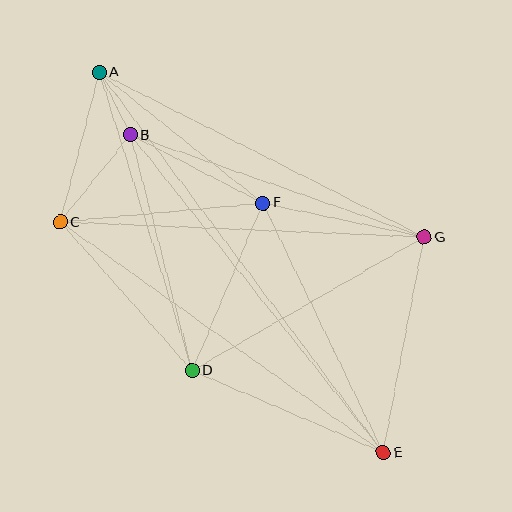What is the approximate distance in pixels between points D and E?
The distance between D and E is approximately 208 pixels.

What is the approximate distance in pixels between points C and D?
The distance between C and D is approximately 198 pixels.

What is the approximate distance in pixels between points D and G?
The distance between D and G is approximately 268 pixels.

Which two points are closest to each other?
Points A and B are closest to each other.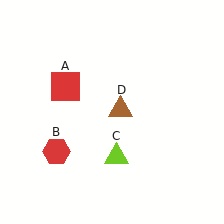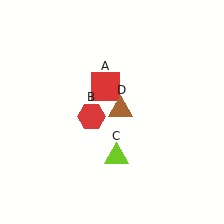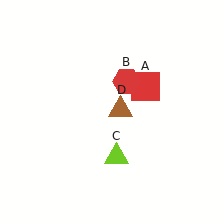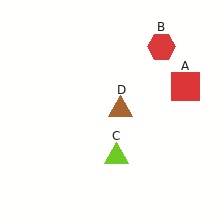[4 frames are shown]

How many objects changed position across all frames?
2 objects changed position: red square (object A), red hexagon (object B).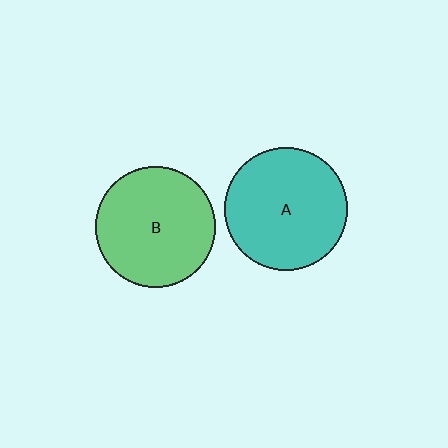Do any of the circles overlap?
No, none of the circles overlap.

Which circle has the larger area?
Circle A (teal).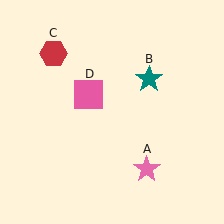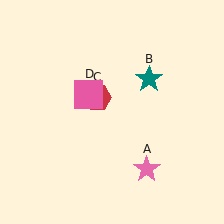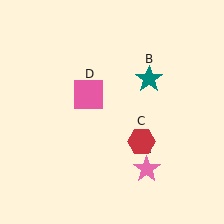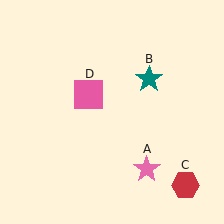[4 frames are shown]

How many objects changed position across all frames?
1 object changed position: red hexagon (object C).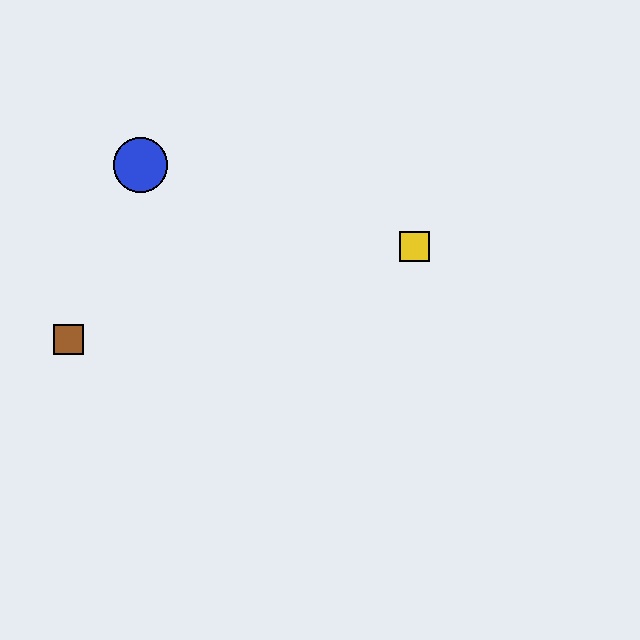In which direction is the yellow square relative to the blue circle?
The yellow square is to the right of the blue circle.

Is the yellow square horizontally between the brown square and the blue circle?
No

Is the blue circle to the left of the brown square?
No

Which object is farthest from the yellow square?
The brown square is farthest from the yellow square.